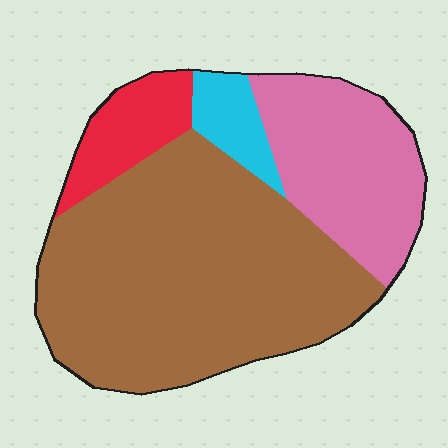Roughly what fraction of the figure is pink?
Pink takes up about one quarter (1/4) of the figure.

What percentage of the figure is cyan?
Cyan takes up less than a quarter of the figure.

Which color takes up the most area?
Brown, at roughly 60%.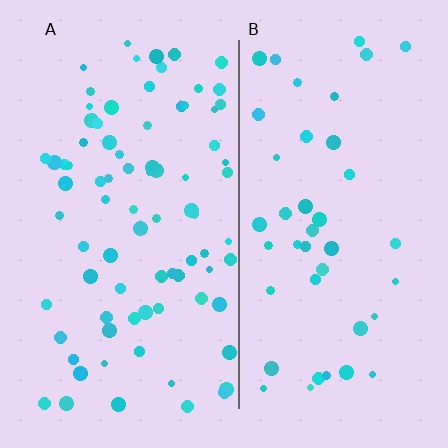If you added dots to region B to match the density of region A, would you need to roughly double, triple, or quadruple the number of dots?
Approximately double.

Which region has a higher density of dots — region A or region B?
A (the left).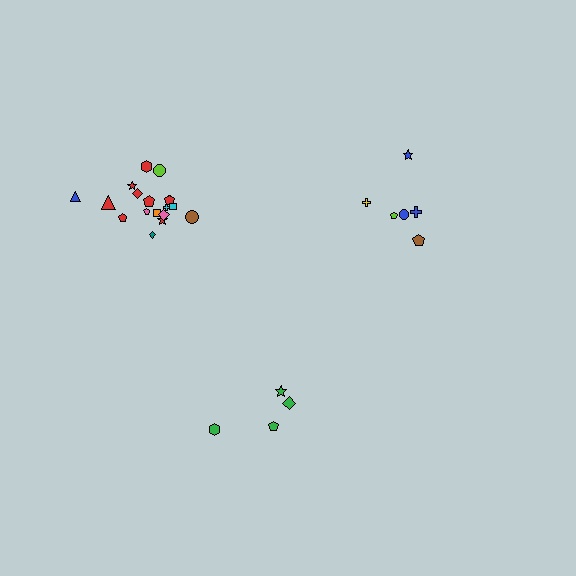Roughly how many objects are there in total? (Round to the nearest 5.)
Roughly 30 objects in total.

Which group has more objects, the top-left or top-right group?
The top-left group.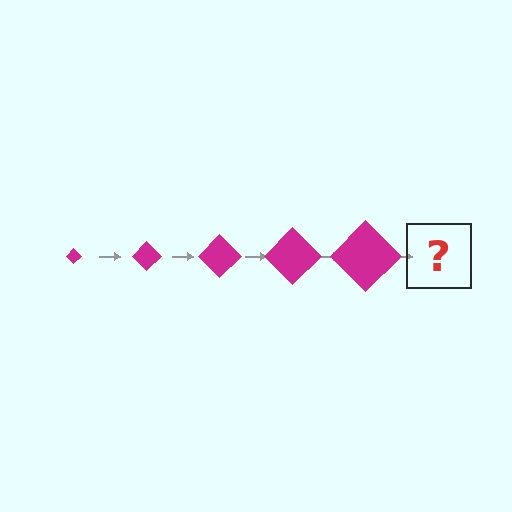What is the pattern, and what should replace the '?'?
The pattern is that the diamond gets progressively larger each step. The '?' should be a magenta diamond, larger than the previous one.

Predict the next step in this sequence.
The next step is a magenta diamond, larger than the previous one.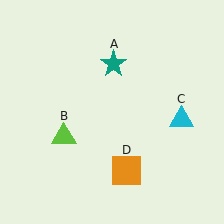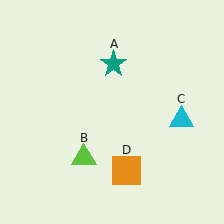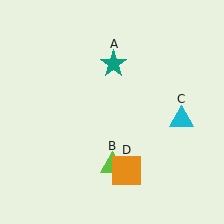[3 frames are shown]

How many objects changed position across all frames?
1 object changed position: lime triangle (object B).